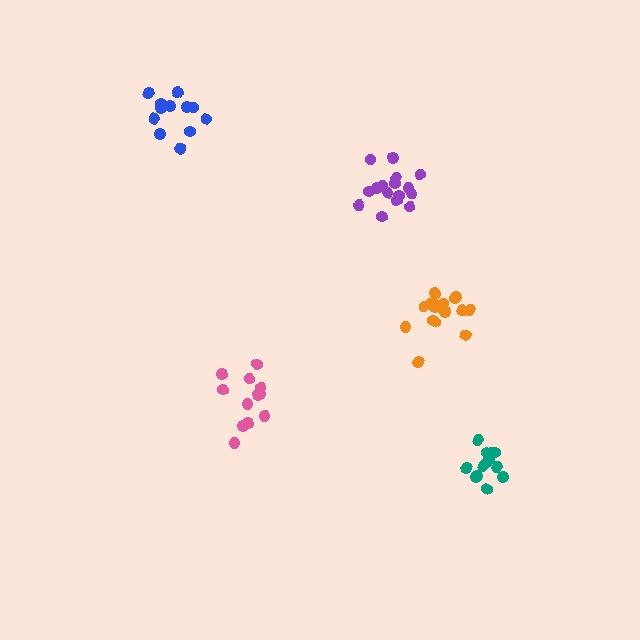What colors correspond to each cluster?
The clusters are colored: teal, purple, orange, pink, blue.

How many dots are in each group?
Group 1: 13 dots, Group 2: 16 dots, Group 3: 16 dots, Group 4: 12 dots, Group 5: 12 dots (69 total).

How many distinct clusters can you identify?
There are 5 distinct clusters.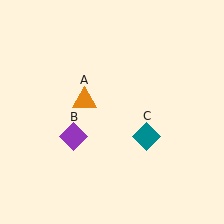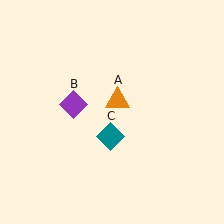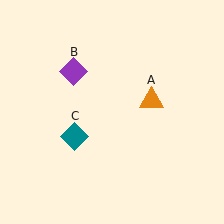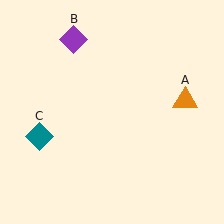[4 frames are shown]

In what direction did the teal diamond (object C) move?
The teal diamond (object C) moved left.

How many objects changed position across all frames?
3 objects changed position: orange triangle (object A), purple diamond (object B), teal diamond (object C).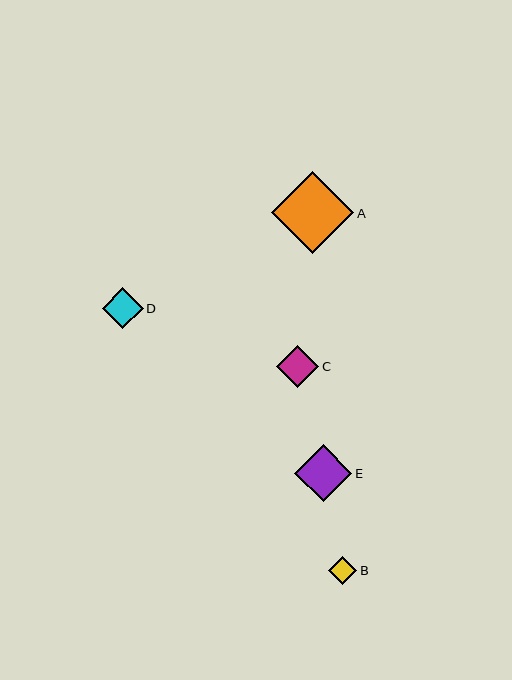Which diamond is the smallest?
Diamond B is the smallest with a size of approximately 28 pixels.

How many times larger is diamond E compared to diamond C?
Diamond E is approximately 1.4 times the size of diamond C.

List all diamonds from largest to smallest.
From largest to smallest: A, E, C, D, B.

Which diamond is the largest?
Diamond A is the largest with a size of approximately 82 pixels.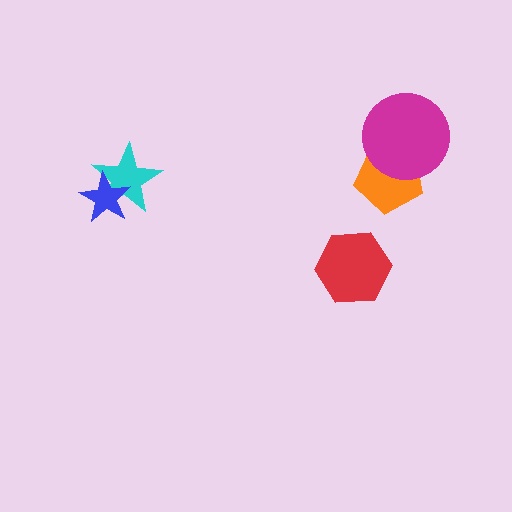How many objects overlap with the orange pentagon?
1 object overlaps with the orange pentagon.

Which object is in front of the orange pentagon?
The magenta circle is in front of the orange pentagon.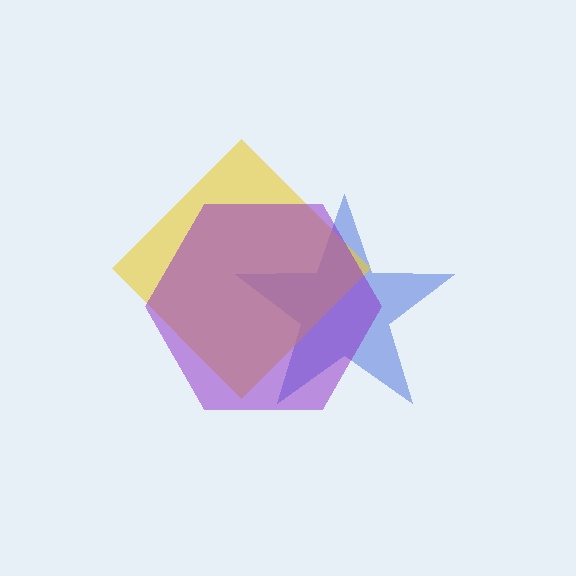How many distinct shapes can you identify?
There are 3 distinct shapes: a blue star, a yellow diamond, a purple hexagon.